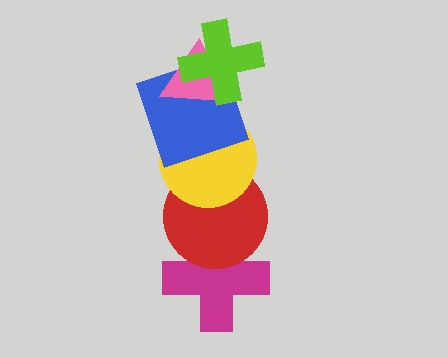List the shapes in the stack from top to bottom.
From top to bottom: the lime cross, the pink triangle, the blue square, the yellow circle, the red circle, the magenta cross.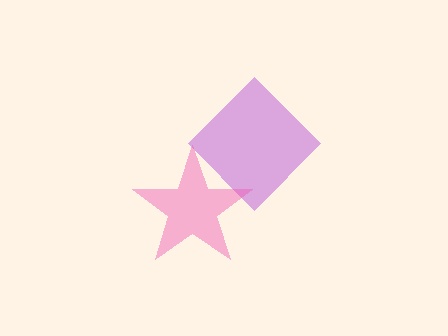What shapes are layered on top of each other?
The layered shapes are: a purple diamond, a pink star.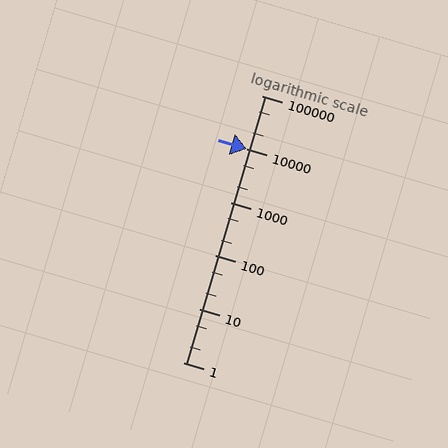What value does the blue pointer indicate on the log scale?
The pointer indicates approximately 10000.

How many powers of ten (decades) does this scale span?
The scale spans 5 decades, from 1 to 100000.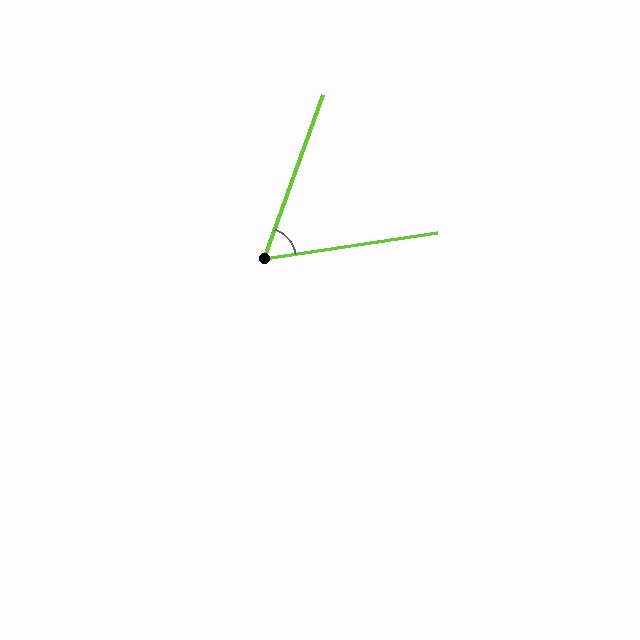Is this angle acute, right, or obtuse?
It is acute.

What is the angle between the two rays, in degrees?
Approximately 61 degrees.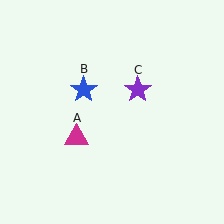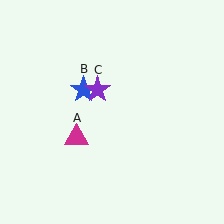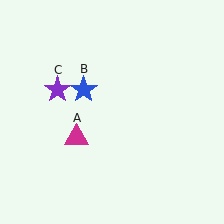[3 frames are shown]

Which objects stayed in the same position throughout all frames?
Magenta triangle (object A) and blue star (object B) remained stationary.